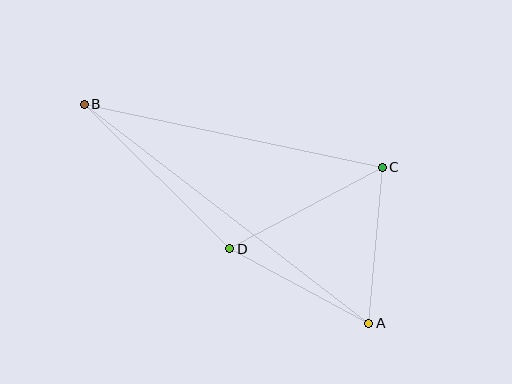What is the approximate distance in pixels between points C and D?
The distance between C and D is approximately 173 pixels.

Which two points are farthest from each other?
Points A and B are farthest from each other.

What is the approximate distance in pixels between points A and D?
The distance between A and D is approximately 158 pixels.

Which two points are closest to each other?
Points A and C are closest to each other.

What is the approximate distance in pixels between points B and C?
The distance between B and C is approximately 305 pixels.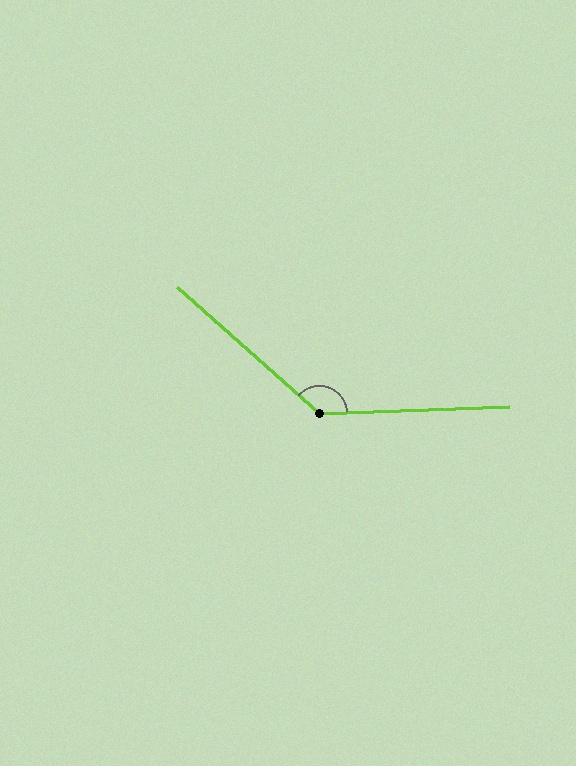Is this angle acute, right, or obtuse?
It is obtuse.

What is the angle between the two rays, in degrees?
Approximately 136 degrees.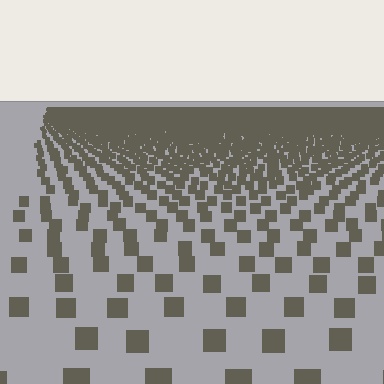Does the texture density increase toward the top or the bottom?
Density increases toward the top.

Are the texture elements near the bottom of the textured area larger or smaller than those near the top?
Larger. Near the bottom, elements are closer to the viewer and appear at a bigger on-screen size.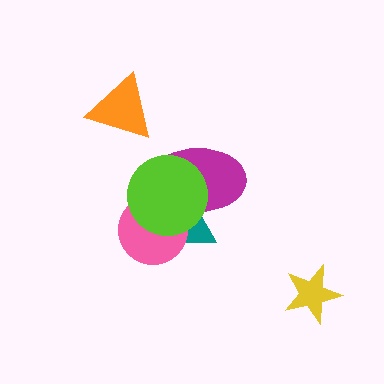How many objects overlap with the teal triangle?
3 objects overlap with the teal triangle.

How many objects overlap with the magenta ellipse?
3 objects overlap with the magenta ellipse.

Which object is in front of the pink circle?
The lime circle is in front of the pink circle.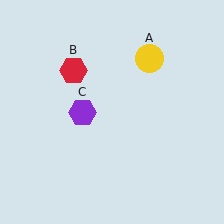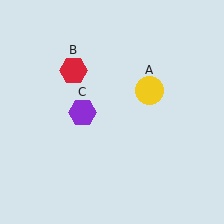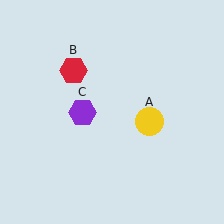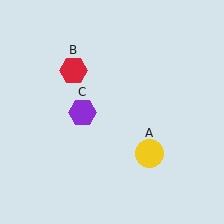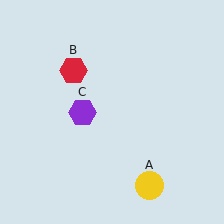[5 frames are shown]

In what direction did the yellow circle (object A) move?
The yellow circle (object A) moved down.